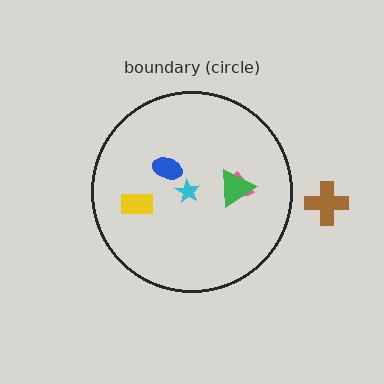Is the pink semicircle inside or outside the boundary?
Inside.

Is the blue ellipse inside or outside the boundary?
Inside.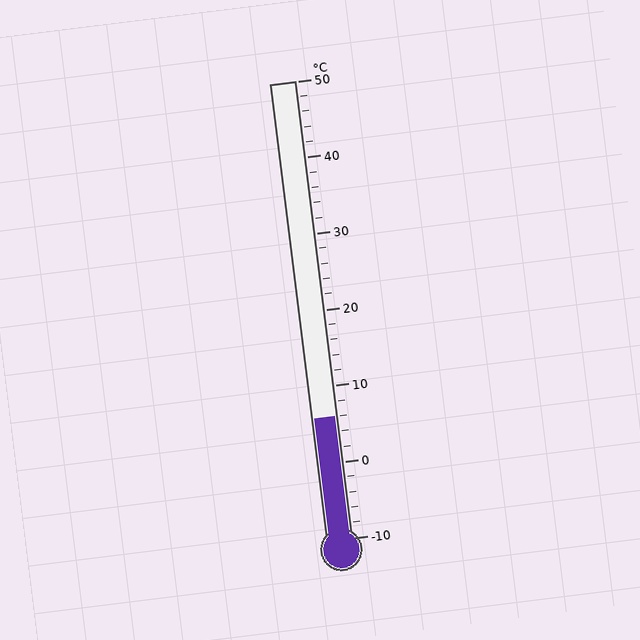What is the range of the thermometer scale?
The thermometer scale ranges from -10°C to 50°C.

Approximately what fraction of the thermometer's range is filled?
The thermometer is filled to approximately 25% of its range.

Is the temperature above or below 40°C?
The temperature is below 40°C.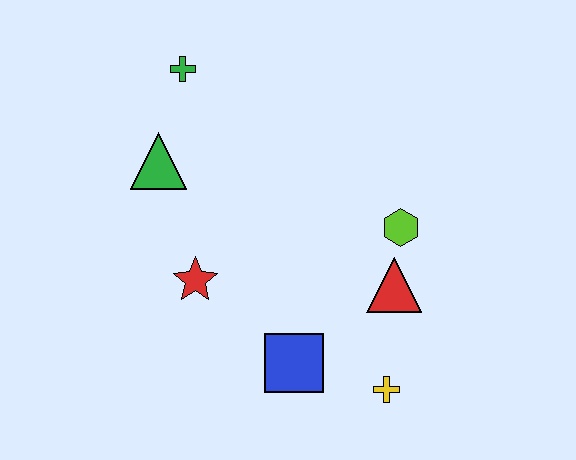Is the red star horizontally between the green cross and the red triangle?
Yes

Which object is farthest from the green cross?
The yellow cross is farthest from the green cross.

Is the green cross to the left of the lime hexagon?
Yes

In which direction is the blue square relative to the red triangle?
The blue square is to the left of the red triangle.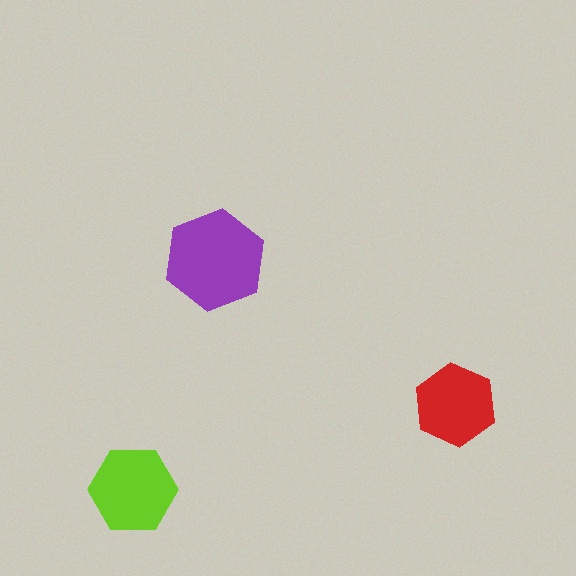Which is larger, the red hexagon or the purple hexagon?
The purple one.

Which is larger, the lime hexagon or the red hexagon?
The lime one.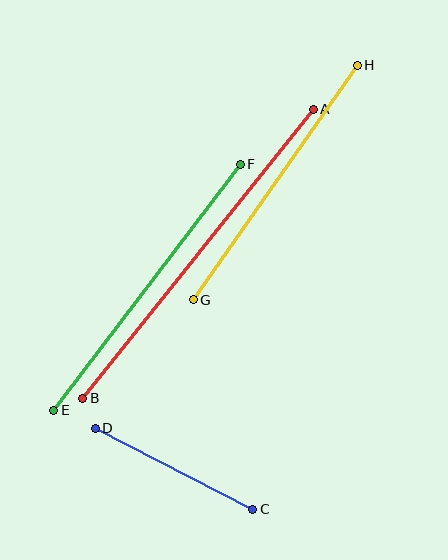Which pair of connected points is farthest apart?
Points A and B are farthest apart.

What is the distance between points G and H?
The distance is approximately 286 pixels.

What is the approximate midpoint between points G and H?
The midpoint is at approximately (275, 182) pixels.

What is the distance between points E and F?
The distance is approximately 309 pixels.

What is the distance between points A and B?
The distance is approximately 370 pixels.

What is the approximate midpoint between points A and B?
The midpoint is at approximately (198, 254) pixels.